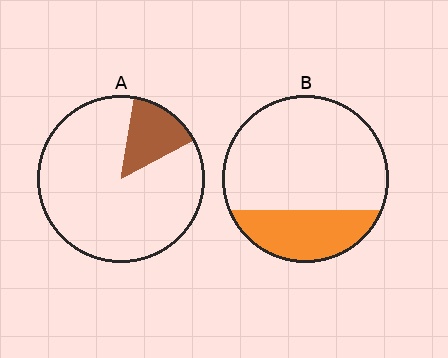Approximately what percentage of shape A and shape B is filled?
A is approximately 15% and B is approximately 25%.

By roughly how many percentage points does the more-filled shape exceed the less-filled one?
By roughly 10 percentage points (B over A).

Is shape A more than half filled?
No.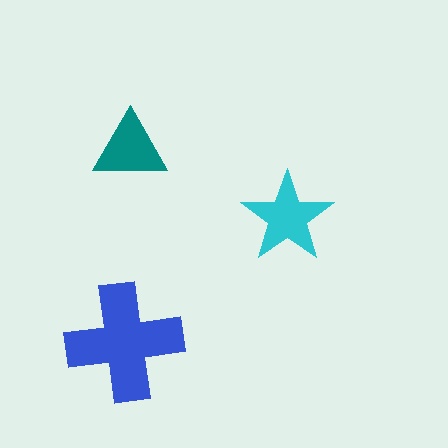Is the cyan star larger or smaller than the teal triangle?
Larger.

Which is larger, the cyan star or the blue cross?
The blue cross.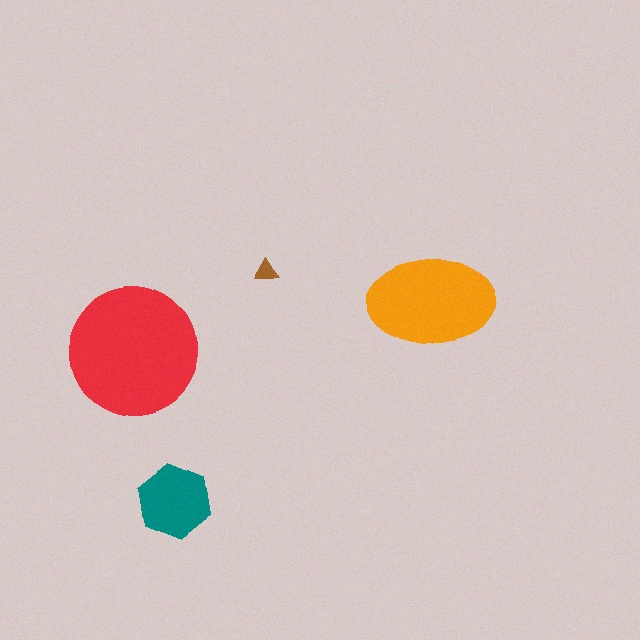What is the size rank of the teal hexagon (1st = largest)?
3rd.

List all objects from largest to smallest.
The red circle, the orange ellipse, the teal hexagon, the brown triangle.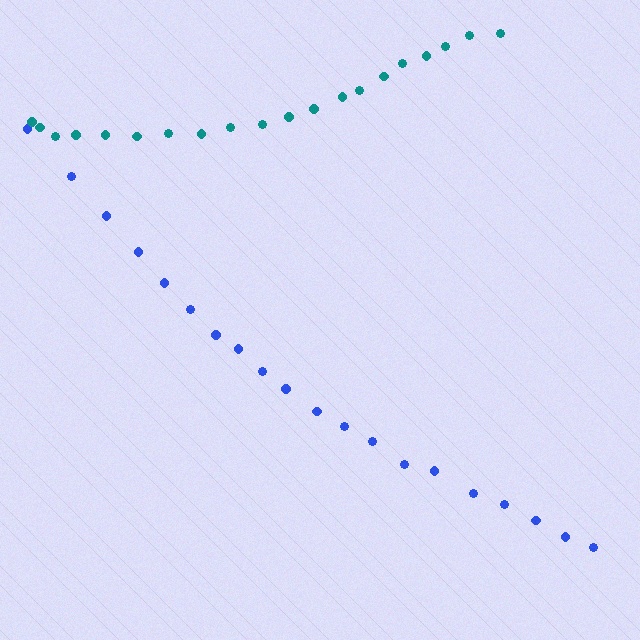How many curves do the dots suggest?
There are 2 distinct paths.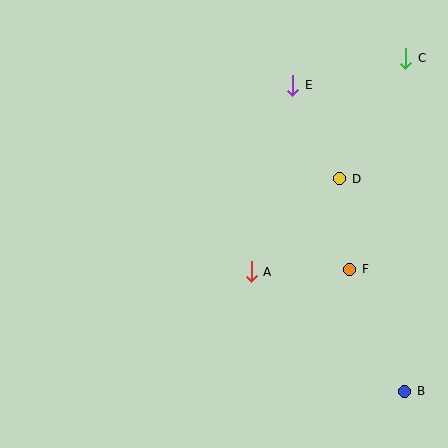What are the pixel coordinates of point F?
Point F is at (350, 269).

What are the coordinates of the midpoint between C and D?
The midpoint between C and D is at (373, 119).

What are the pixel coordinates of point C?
Point C is at (406, 58).